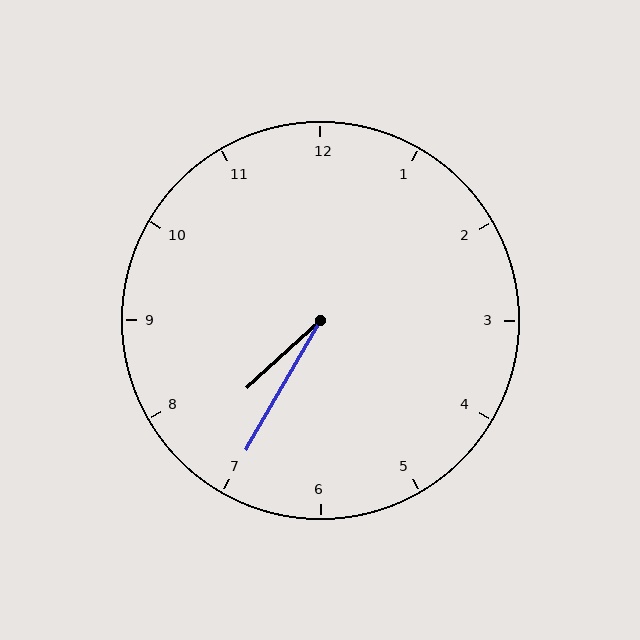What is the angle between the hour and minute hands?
Approximately 18 degrees.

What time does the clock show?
7:35.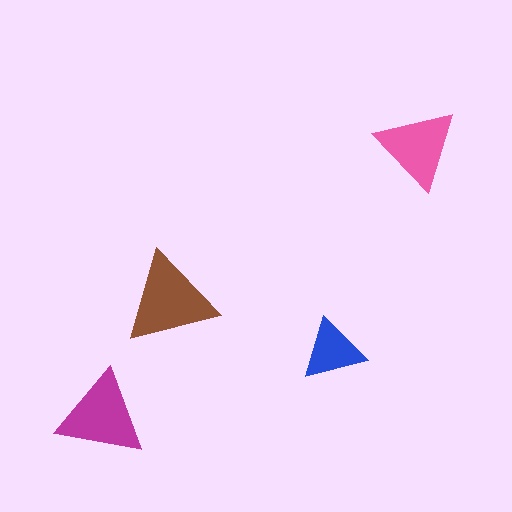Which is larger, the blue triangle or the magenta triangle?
The magenta one.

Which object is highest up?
The pink triangle is topmost.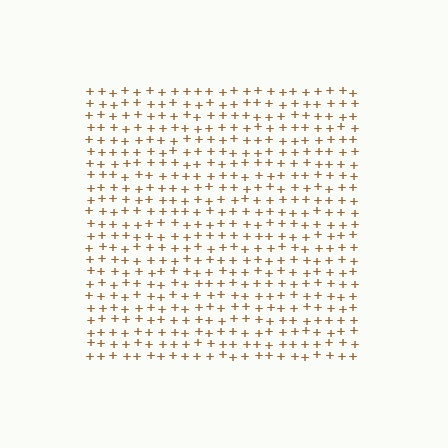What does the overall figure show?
The overall figure shows a square.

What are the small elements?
The small elements are plus signs.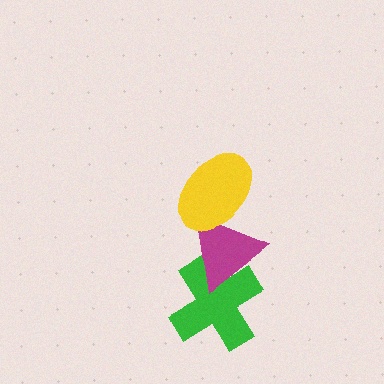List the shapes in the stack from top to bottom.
From top to bottom: the yellow ellipse, the magenta triangle, the green cross.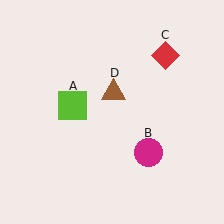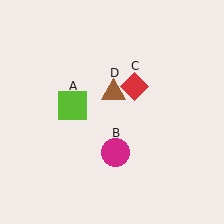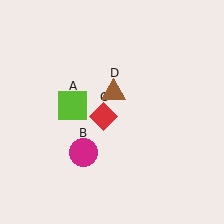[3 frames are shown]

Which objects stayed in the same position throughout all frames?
Lime square (object A) and brown triangle (object D) remained stationary.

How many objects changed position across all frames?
2 objects changed position: magenta circle (object B), red diamond (object C).